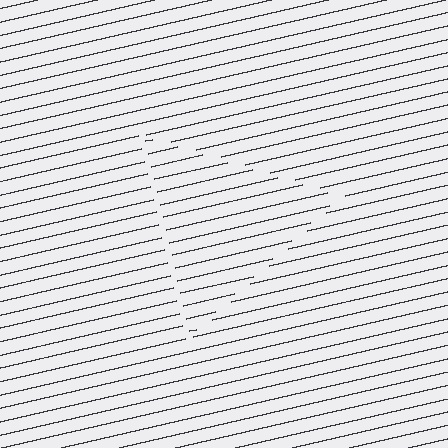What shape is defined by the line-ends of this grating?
An illusory triangle. The interior of the shape contains the same grating, shifted by half a period — the contour is defined by the phase discontinuity where line-ends from the inner and outer gratings abut.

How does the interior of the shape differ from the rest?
The interior of the shape contains the same grating, shifted by half a period — the contour is defined by the phase discontinuity where line-ends from the inner and outer gratings abut.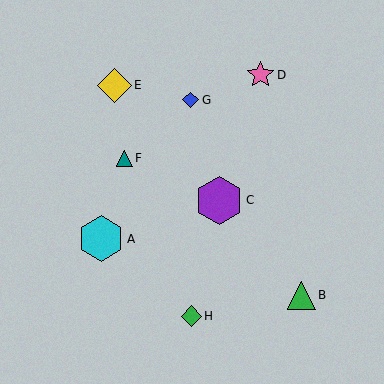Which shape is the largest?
The purple hexagon (labeled C) is the largest.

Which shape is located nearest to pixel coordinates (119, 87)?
The yellow diamond (labeled E) at (114, 85) is nearest to that location.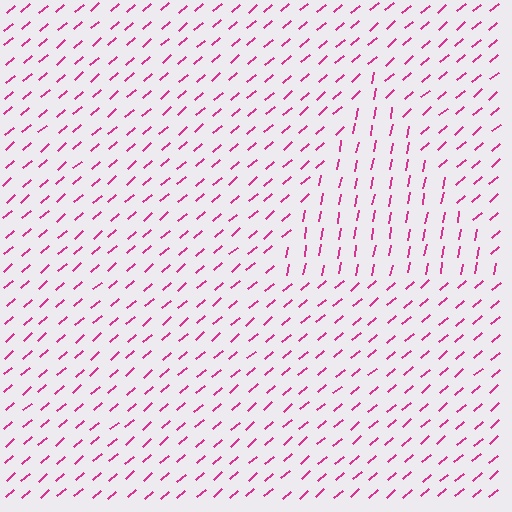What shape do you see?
I see a triangle.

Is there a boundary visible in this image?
Yes, there is a texture boundary formed by a change in line orientation.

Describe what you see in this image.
The image is filled with small magenta line segments. A triangle region in the image has lines oriented differently from the surrounding lines, creating a visible texture boundary.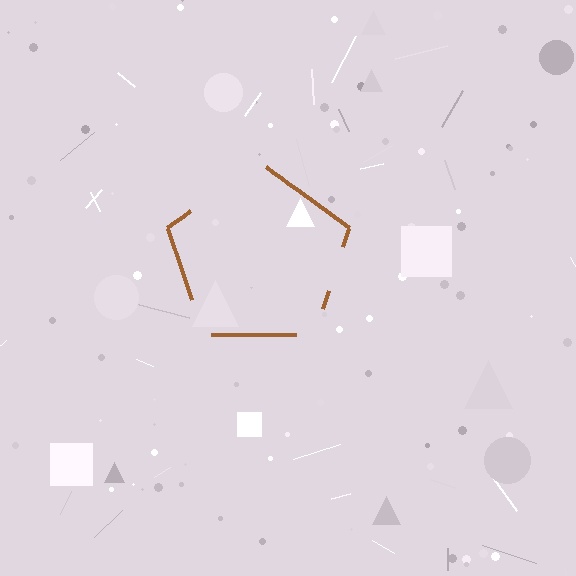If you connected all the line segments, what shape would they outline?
They would outline a pentagon.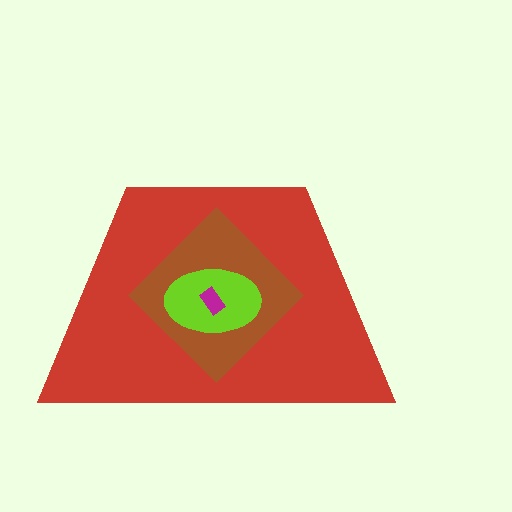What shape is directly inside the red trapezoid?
The brown diamond.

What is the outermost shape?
The red trapezoid.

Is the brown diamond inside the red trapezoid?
Yes.